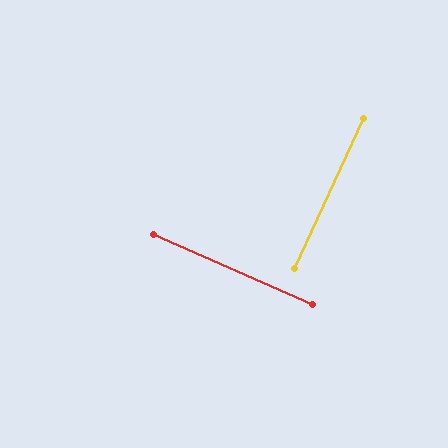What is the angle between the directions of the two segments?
Approximately 89 degrees.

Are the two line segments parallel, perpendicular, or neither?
Perpendicular — they meet at approximately 89°.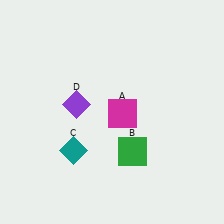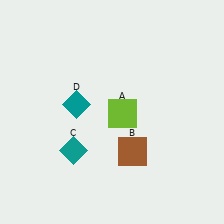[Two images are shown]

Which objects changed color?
A changed from magenta to lime. B changed from green to brown. D changed from purple to teal.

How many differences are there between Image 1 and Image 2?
There are 3 differences between the two images.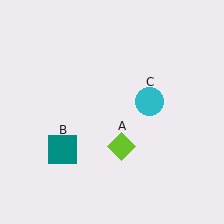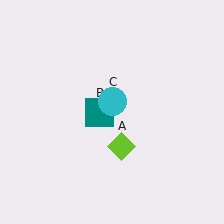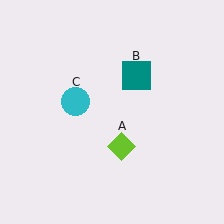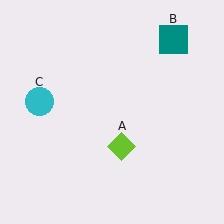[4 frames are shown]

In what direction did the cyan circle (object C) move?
The cyan circle (object C) moved left.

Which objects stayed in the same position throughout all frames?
Lime diamond (object A) remained stationary.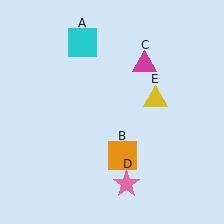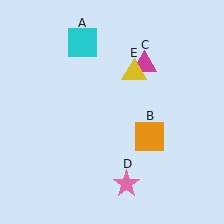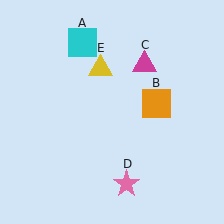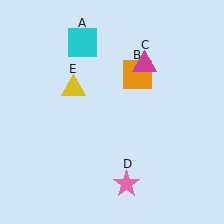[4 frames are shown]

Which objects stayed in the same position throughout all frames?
Cyan square (object A) and magenta triangle (object C) and pink star (object D) remained stationary.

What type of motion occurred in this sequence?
The orange square (object B), yellow triangle (object E) rotated counterclockwise around the center of the scene.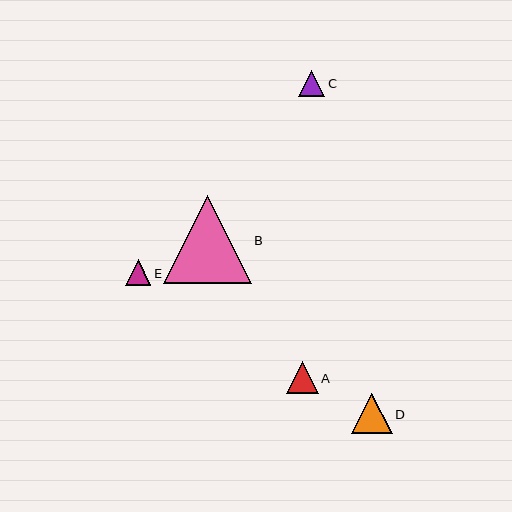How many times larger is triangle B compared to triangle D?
Triangle B is approximately 2.1 times the size of triangle D.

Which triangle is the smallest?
Triangle E is the smallest with a size of approximately 25 pixels.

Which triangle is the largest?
Triangle B is the largest with a size of approximately 88 pixels.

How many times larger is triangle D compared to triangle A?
Triangle D is approximately 1.3 times the size of triangle A.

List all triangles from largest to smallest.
From largest to smallest: B, D, A, C, E.